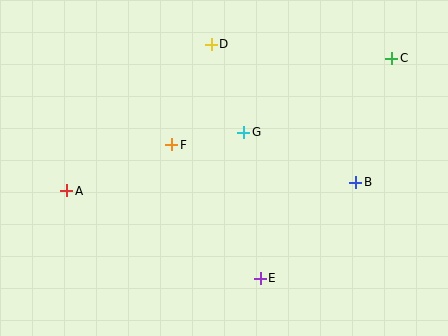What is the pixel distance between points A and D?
The distance between A and D is 206 pixels.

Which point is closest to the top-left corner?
Point A is closest to the top-left corner.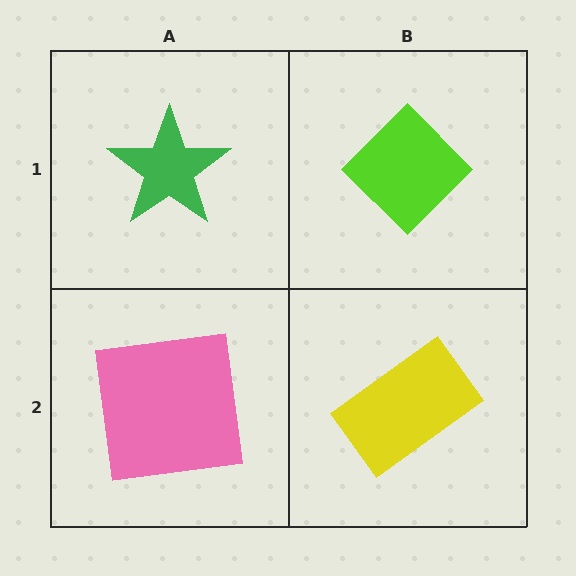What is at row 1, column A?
A green star.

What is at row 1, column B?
A lime diamond.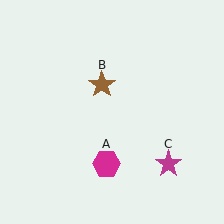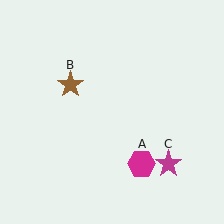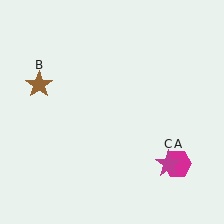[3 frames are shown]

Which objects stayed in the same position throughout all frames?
Magenta star (object C) remained stationary.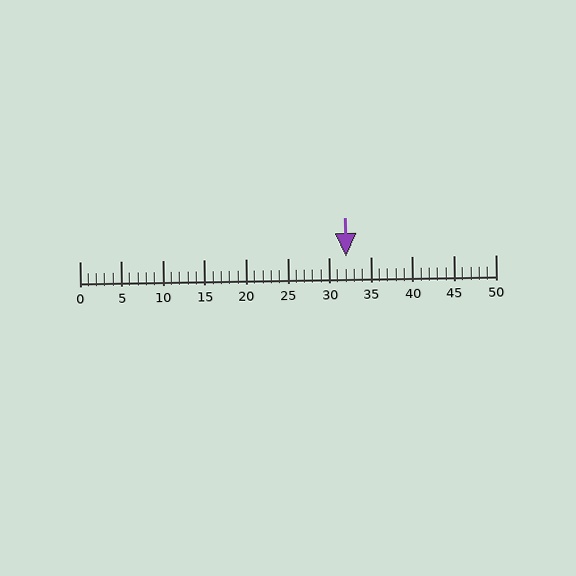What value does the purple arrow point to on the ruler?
The purple arrow points to approximately 32.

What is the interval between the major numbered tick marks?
The major tick marks are spaced 5 units apart.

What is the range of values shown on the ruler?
The ruler shows values from 0 to 50.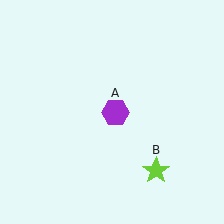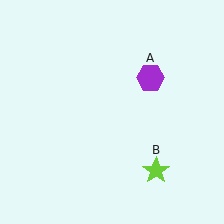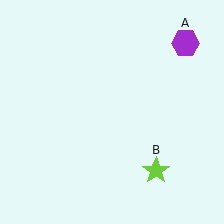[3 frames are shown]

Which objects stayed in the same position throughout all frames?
Lime star (object B) remained stationary.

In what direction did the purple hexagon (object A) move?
The purple hexagon (object A) moved up and to the right.